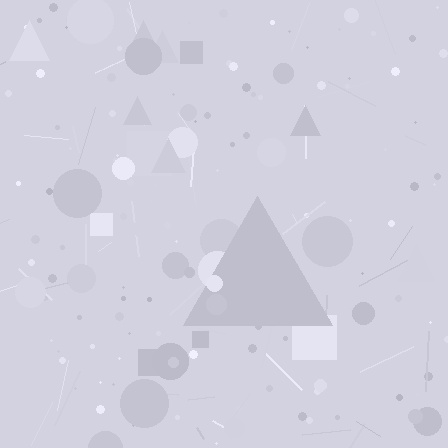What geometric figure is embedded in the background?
A triangle is embedded in the background.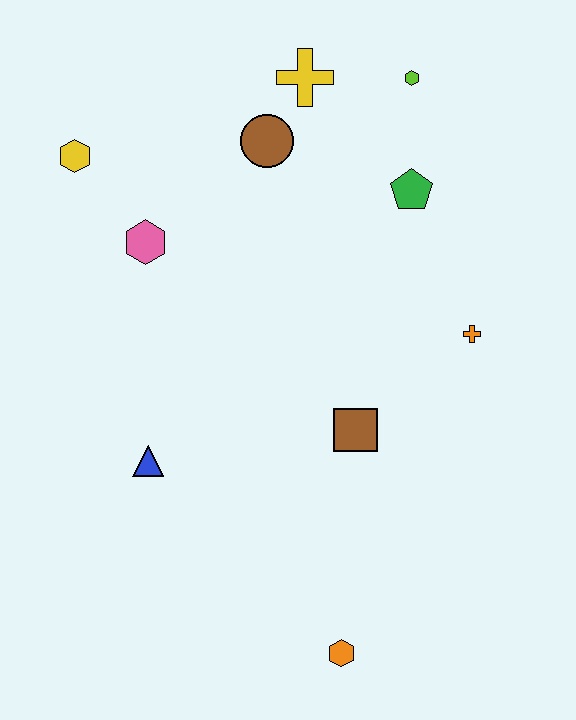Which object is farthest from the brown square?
The yellow hexagon is farthest from the brown square.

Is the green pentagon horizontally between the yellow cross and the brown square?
No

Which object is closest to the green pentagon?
The lime hexagon is closest to the green pentagon.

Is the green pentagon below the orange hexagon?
No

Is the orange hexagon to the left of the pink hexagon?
No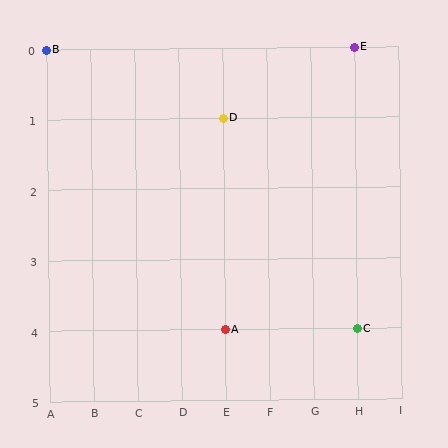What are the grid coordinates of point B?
Point B is at grid coordinates (A, 0).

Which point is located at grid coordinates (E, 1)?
Point D is at (E, 1).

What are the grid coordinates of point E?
Point E is at grid coordinates (H, 0).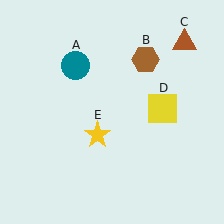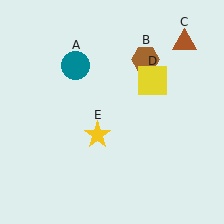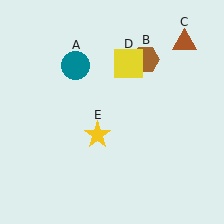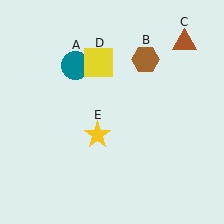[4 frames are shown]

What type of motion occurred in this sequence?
The yellow square (object D) rotated counterclockwise around the center of the scene.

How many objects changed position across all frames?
1 object changed position: yellow square (object D).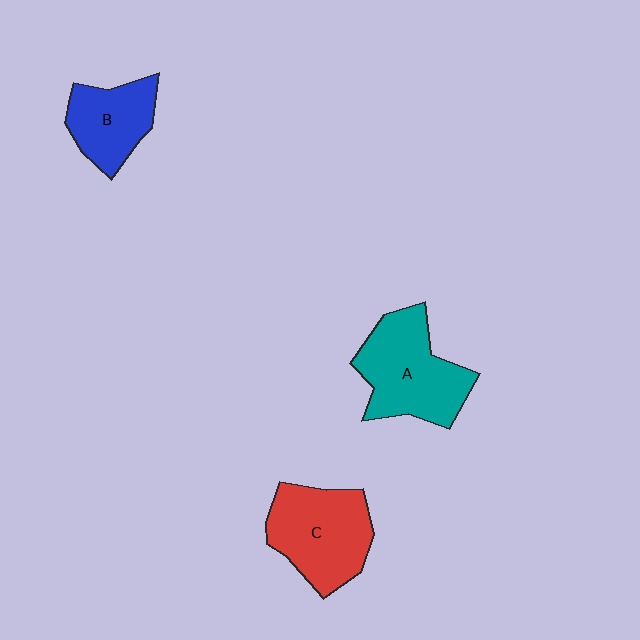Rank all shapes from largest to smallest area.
From largest to smallest: A (teal), C (red), B (blue).